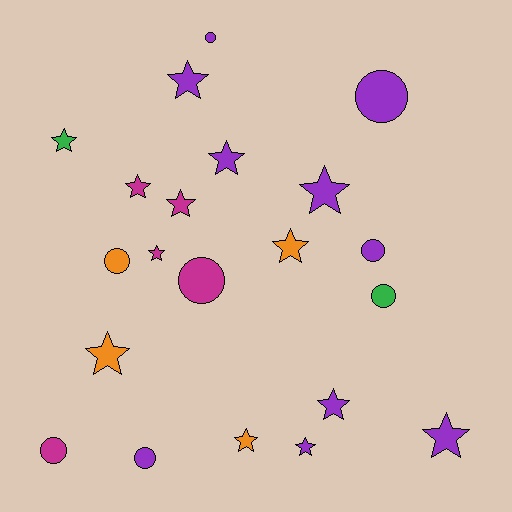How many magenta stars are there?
There are 3 magenta stars.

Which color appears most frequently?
Purple, with 10 objects.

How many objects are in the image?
There are 21 objects.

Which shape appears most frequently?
Star, with 13 objects.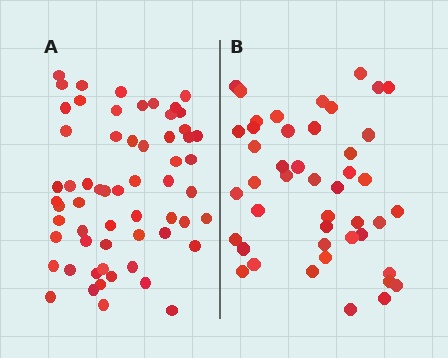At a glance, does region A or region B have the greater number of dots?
Region A (the left region) has more dots.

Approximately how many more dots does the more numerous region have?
Region A has approximately 15 more dots than region B.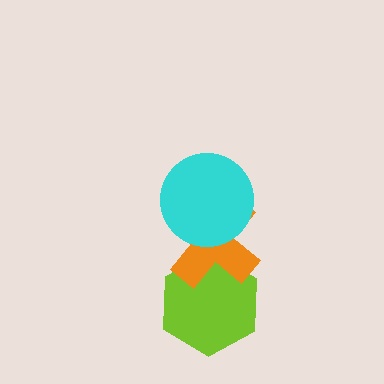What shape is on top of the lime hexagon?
The orange cross is on top of the lime hexagon.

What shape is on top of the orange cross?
The cyan circle is on top of the orange cross.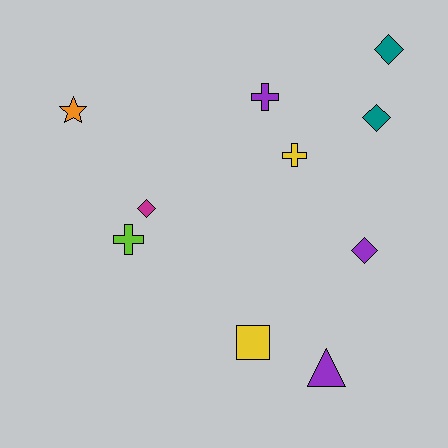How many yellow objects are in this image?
There are 2 yellow objects.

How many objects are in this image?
There are 10 objects.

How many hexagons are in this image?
There are no hexagons.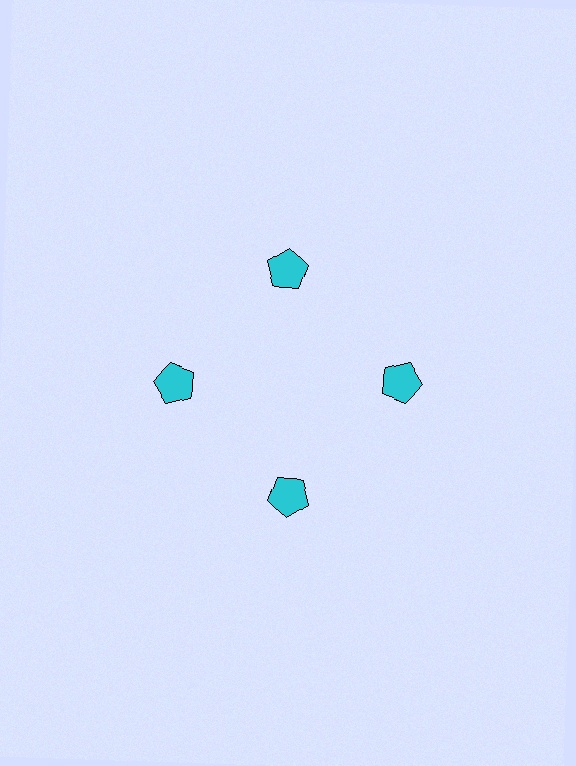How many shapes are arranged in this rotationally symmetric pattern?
There are 4 shapes, arranged in 4 groups of 1.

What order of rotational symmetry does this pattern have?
This pattern has 4-fold rotational symmetry.